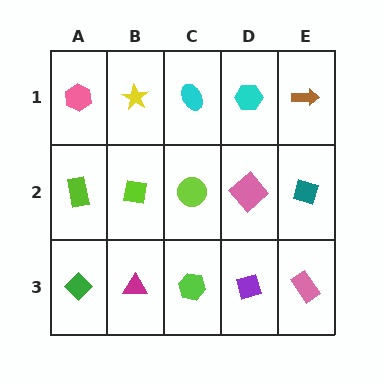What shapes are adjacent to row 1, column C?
A lime circle (row 2, column C), a yellow star (row 1, column B), a cyan hexagon (row 1, column D).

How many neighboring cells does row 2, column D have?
4.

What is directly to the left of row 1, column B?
A pink hexagon.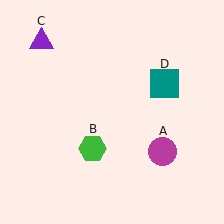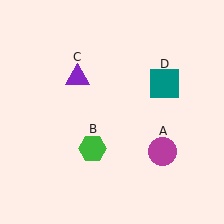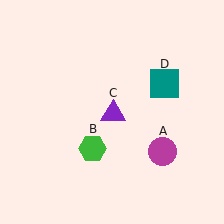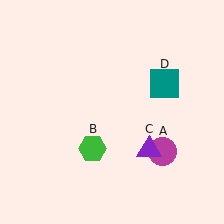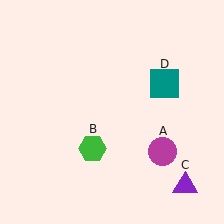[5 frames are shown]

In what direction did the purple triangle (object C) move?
The purple triangle (object C) moved down and to the right.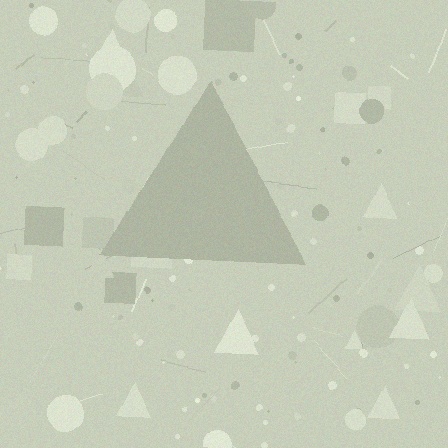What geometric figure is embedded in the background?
A triangle is embedded in the background.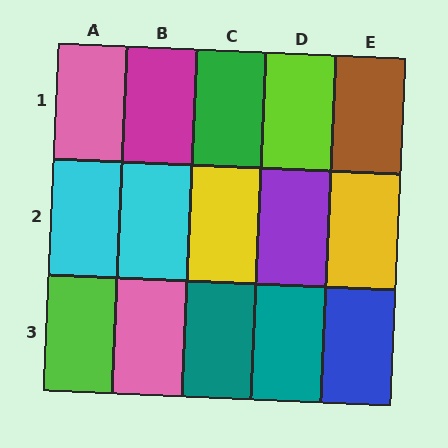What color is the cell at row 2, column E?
Yellow.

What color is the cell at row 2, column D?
Purple.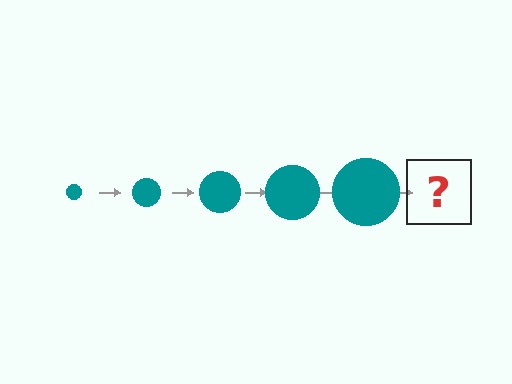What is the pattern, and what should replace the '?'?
The pattern is that the circle gets progressively larger each step. The '?' should be a teal circle, larger than the previous one.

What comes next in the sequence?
The next element should be a teal circle, larger than the previous one.